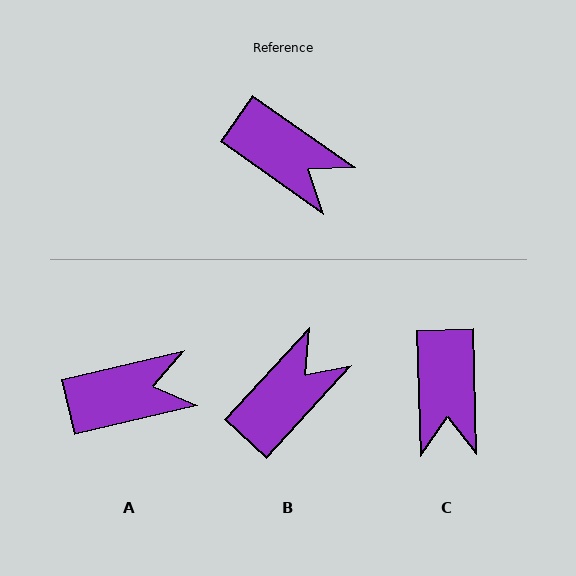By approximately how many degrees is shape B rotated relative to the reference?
Approximately 82 degrees counter-clockwise.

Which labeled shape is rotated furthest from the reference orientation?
B, about 82 degrees away.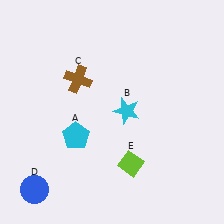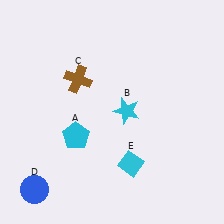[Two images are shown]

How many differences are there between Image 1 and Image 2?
There is 1 difference between the two images.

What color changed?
The diamond (E) changed from lime in Image 1 to cyan in Image 2.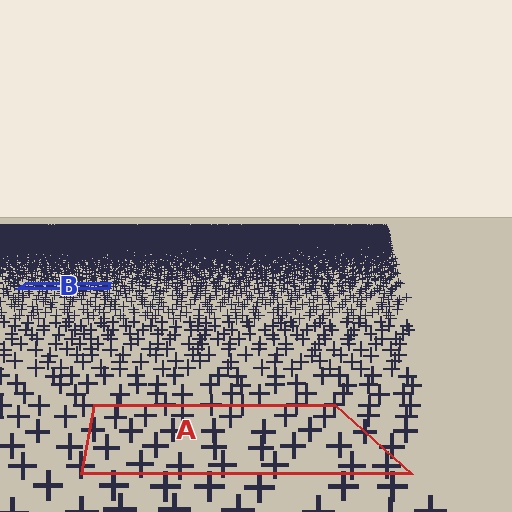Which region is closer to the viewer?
Region A is closer. The texture elements there are larger and more spread out.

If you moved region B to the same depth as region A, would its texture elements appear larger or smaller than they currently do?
They would appear larger. At a closer depth, the same texture elements are projected at a bigger on-screen size.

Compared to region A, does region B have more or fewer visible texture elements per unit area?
Region B has more texture elements per unit area — they are packed more densely because it is farther away.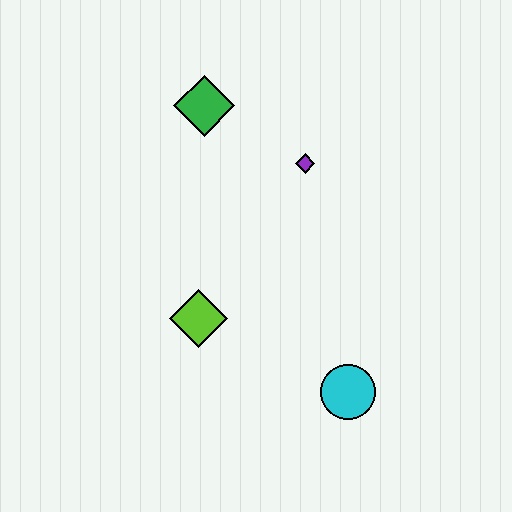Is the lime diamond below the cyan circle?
No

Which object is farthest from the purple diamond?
The cyan circle is farthest from the purple diamond.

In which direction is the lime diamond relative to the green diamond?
The lime diamond is below the green diamond.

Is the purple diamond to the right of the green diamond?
Yes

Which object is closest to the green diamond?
The purple diamond is closest to the green diamond.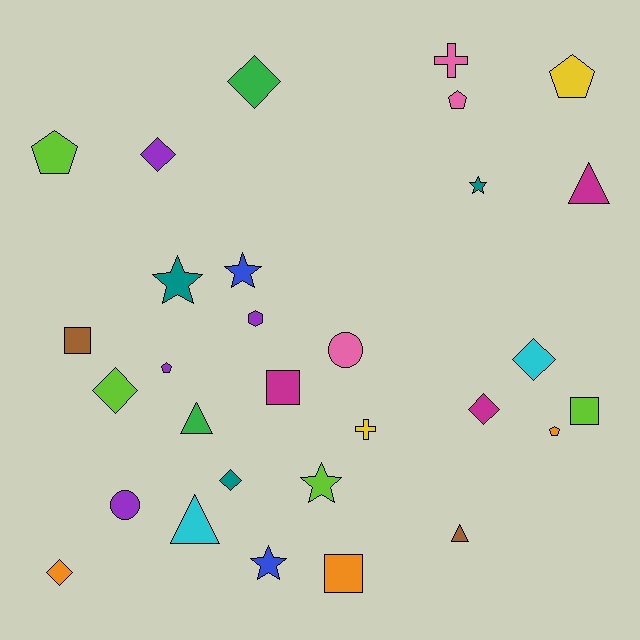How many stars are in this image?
There are 5 stars.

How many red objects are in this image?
There are no red objects.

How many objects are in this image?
There are 30 objects.